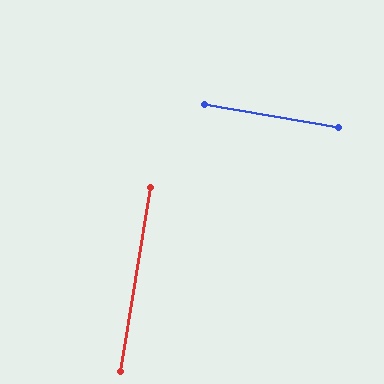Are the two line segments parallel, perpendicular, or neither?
Perpendicular — they meet at approximately 90°.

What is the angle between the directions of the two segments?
Approximately 90 degrees.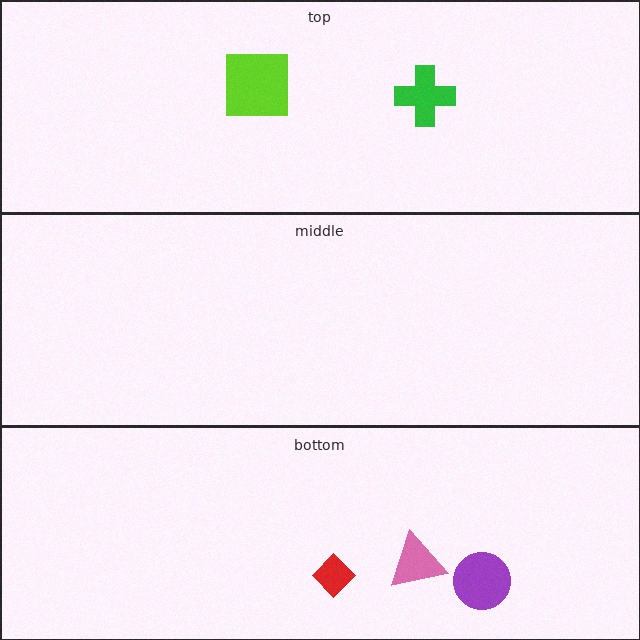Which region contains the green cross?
The top region.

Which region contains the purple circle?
The bottom region.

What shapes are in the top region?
The lime square, the green cross.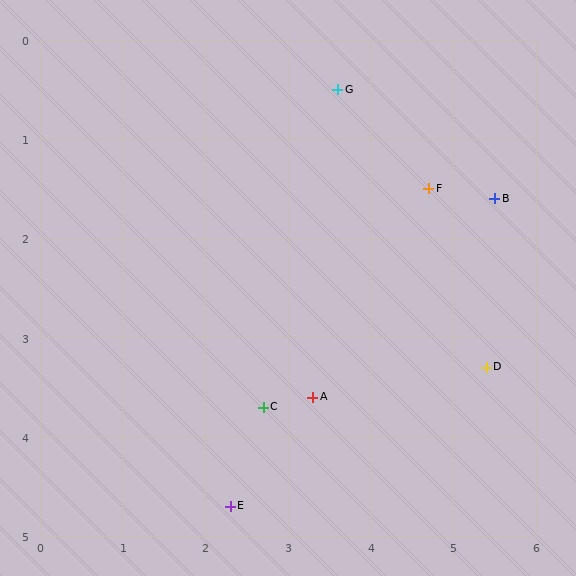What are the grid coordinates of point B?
Point B is at approximately (5.5, 1.6).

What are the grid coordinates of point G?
Point G is at approximately (3.6, 0.5).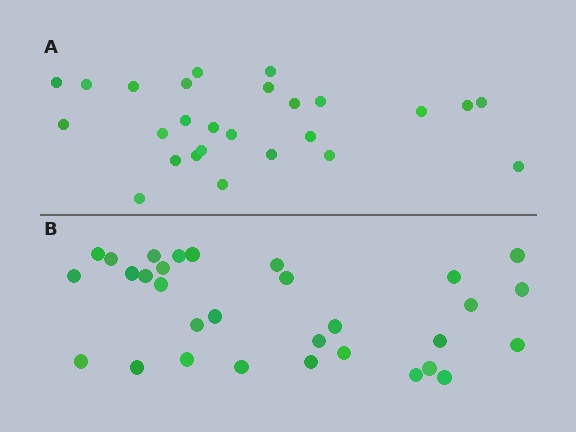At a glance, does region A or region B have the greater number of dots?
Region B (the bottom region) has more dots.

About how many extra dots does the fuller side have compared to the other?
Region B has about 5 more dots than region A.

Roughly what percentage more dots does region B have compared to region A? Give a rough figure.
About 20% more.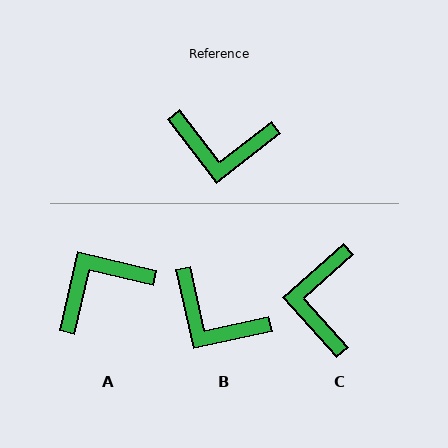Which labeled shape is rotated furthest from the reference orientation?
A, about 141 degrees away.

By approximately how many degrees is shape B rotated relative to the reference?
Approximately 25 degrees clockwise.